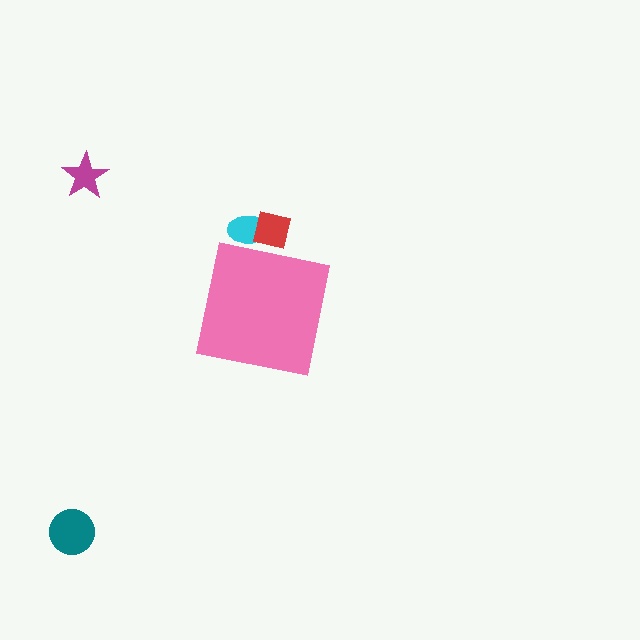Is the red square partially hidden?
Yes, the red square is partially hidden behind the pink square.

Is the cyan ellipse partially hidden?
Yes, the cyan ellipse is partially hidden behind the pink square.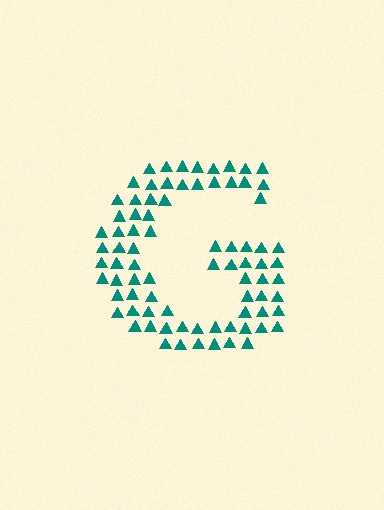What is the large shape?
The large shape is the letter G.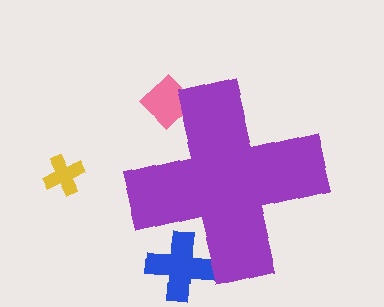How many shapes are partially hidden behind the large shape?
2 shapes are partially hidden.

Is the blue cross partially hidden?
Yes, the blue cross is partially hidden behind the purple cross.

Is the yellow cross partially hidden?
No, the yellow cross is fully visible.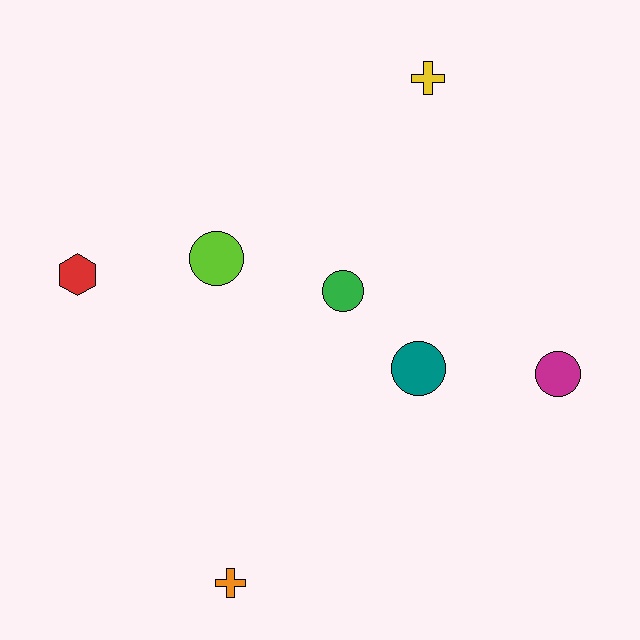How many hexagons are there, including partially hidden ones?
There is 1 hexagon.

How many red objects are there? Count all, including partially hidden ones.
There is 1 red object.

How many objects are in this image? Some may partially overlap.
There are 7 objects.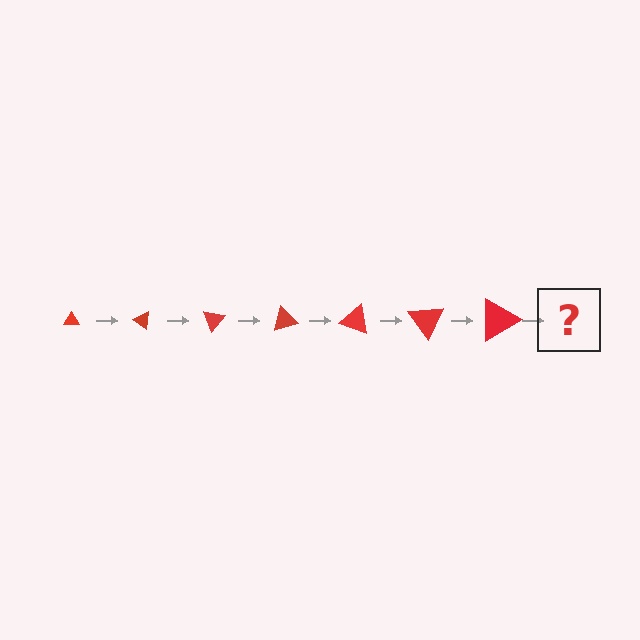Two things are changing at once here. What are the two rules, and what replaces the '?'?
The two rules are that the triangle grows larger each step and it rotates 35 degrees each step. The '?' should be a triangle, larger than the previous one and rotated 245 degrees from the start.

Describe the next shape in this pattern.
It should be a triangle, larger than the previous one and rotated 245 degrees from the start.